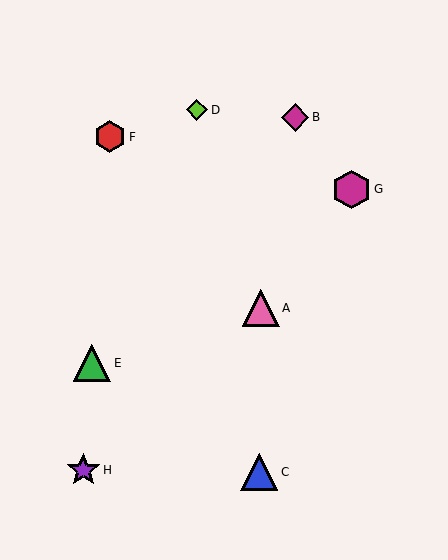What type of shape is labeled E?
Shape E is a green triangle.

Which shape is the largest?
The magenta hexagon (labeled G) is the largest.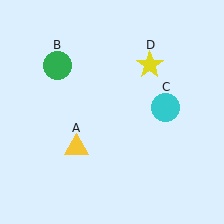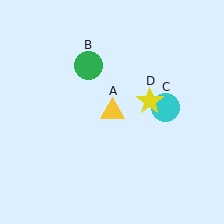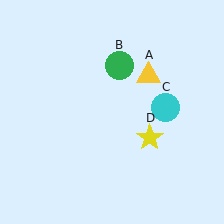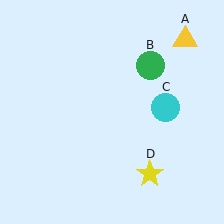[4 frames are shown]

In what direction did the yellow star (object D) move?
The yellow star (object D) moved down.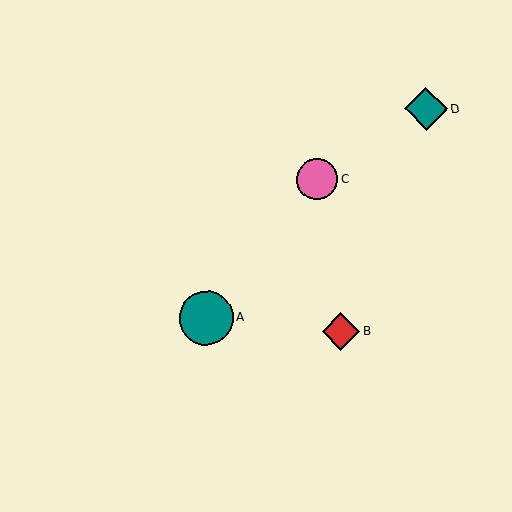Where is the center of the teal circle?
The center of the teal circle is at (206, 318).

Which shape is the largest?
The teal circle (labeled A) is the largest.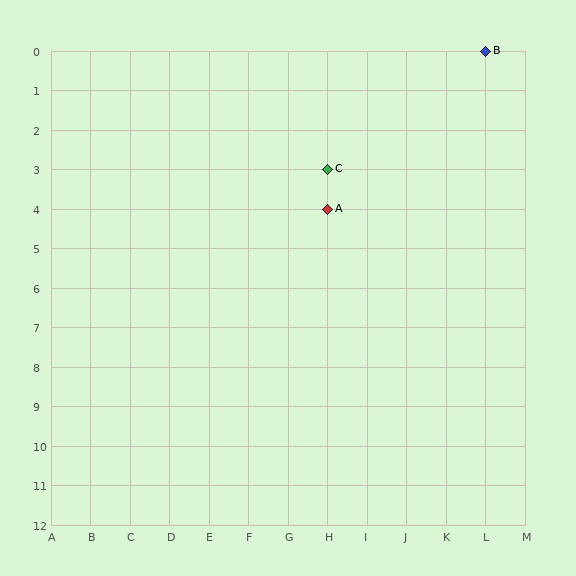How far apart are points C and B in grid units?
Points C and B are 4 columns and 3 rows apart (about 5.0 grid units diagonally).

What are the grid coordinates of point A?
Point A is at grid coordinates (H, 4).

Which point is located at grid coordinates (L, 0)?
Point B is at (L, 0).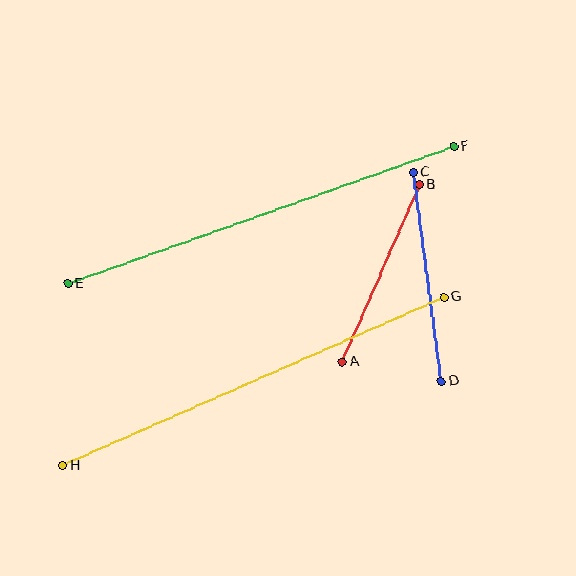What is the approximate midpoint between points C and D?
The midpoint is at approximately (427, 277) pixels.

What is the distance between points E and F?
The distance is approximately 410 pixels.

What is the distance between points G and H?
The distance is approximately 417 pixels.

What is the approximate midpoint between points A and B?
The midpoint is at approximately (381, 273) pixels.